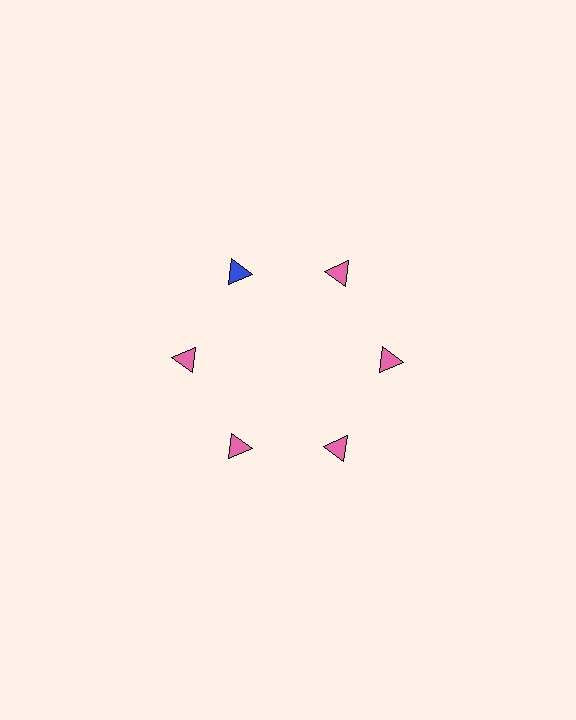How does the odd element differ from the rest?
It has a different color: blue instead of pink.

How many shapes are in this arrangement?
There are 6 shapes arranged in a ring pattern.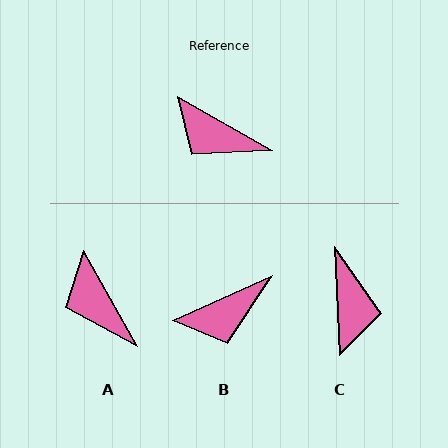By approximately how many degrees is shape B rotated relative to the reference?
Approximately 54 degrees counter-clockwise.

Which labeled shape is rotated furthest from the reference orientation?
C, about 122 degrees away.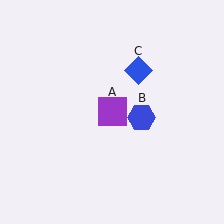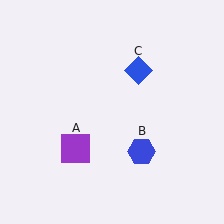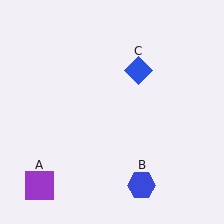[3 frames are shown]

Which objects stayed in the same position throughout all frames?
Blue diamond (object C) remained stationary.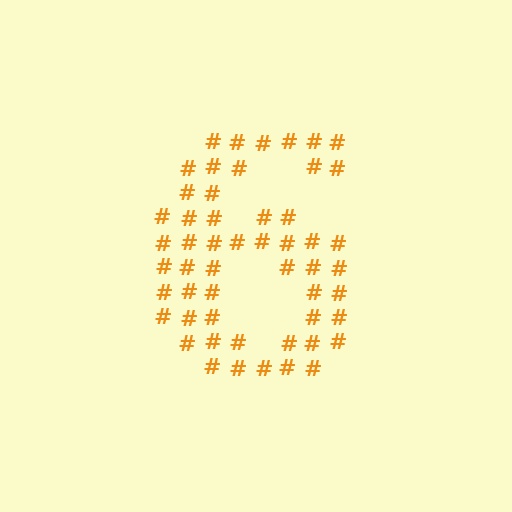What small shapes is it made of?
It is made of small hash symbols.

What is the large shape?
The large shape is the digit 6.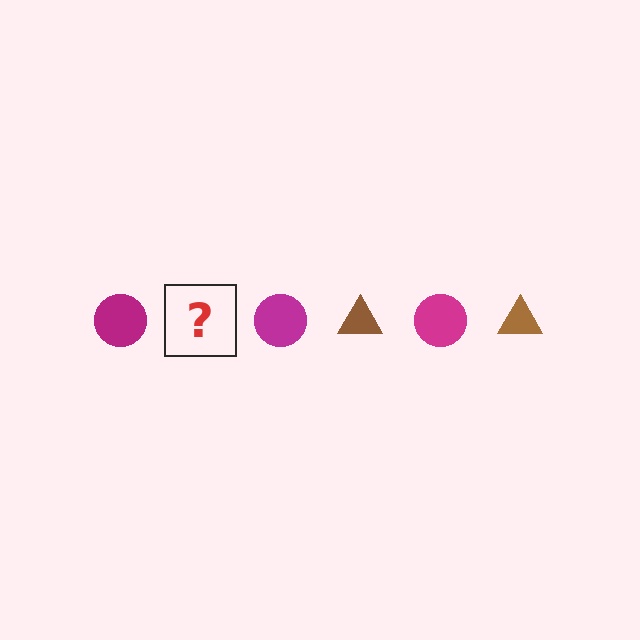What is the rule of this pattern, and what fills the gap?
The rule is that the pattern alternates between magenta circle and brown triangle. The gap should be filled with a brown triangle.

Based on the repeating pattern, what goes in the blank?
The blank should be a brown triangle.